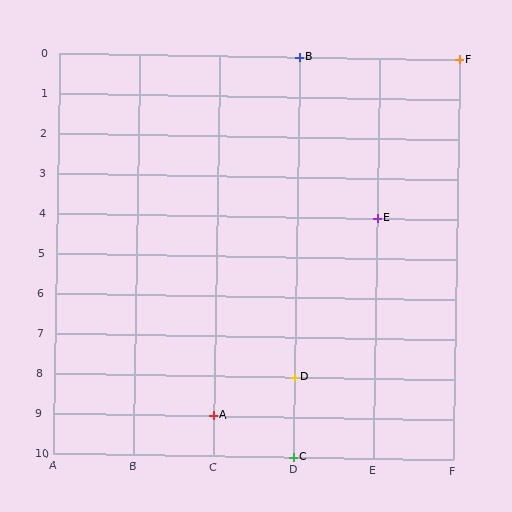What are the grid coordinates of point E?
Point E is at grid coordinates (E, 4).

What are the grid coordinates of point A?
Point A is at grid coordinates (C, 9).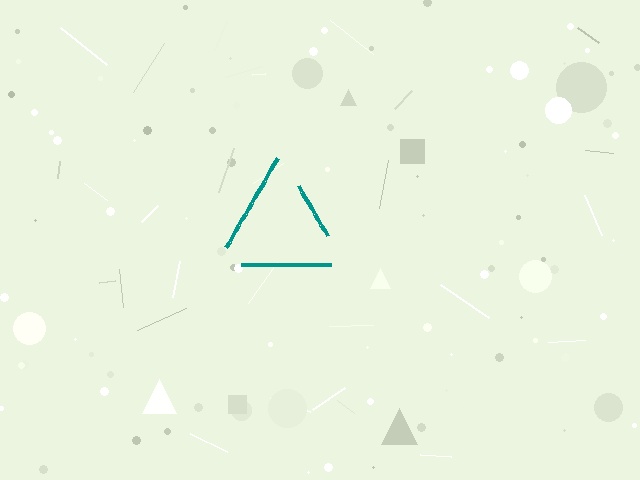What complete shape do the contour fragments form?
The contour fragments form a triangle.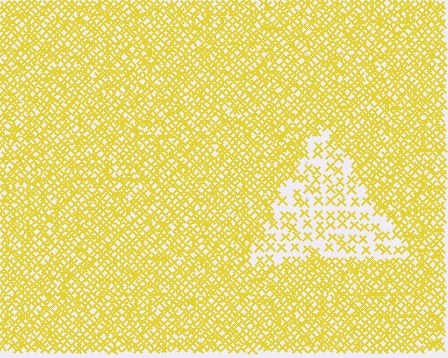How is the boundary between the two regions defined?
The boundary is defined by a change in element density (approximately 2.6x ratio). All elements are the same color, size, and shape.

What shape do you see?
I see a triangle.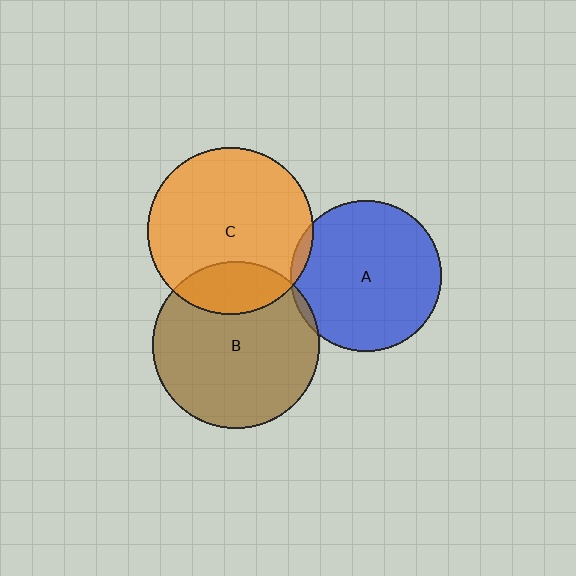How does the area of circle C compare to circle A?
Approximately 1.2 times.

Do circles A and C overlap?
Yes.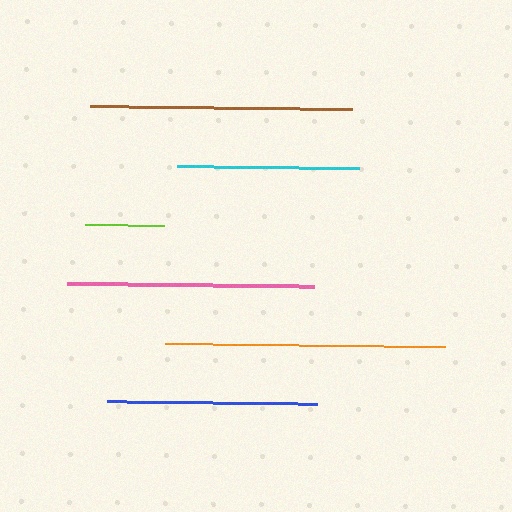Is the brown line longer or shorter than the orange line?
The orange line is longer than the brown line.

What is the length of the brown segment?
The brown segment is approximately 262 pixels long.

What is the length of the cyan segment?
The cyan segment is approximately 182 pixels long.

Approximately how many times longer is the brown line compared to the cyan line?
The brown line is approximately 1.4 times the length of the cyan line.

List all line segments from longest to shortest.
From longest to shortest: orange, brown, pink, blue, cyan, lime.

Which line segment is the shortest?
The lime line is the shortest at approximately 79 pixels.